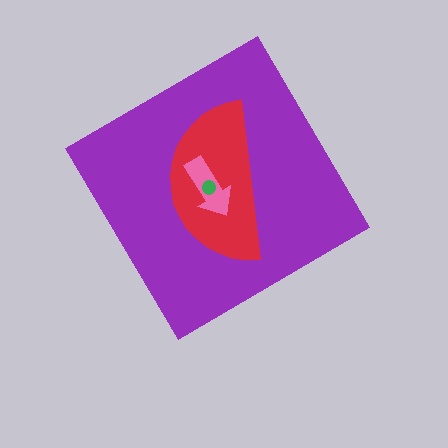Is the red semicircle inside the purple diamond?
Yes.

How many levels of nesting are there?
4.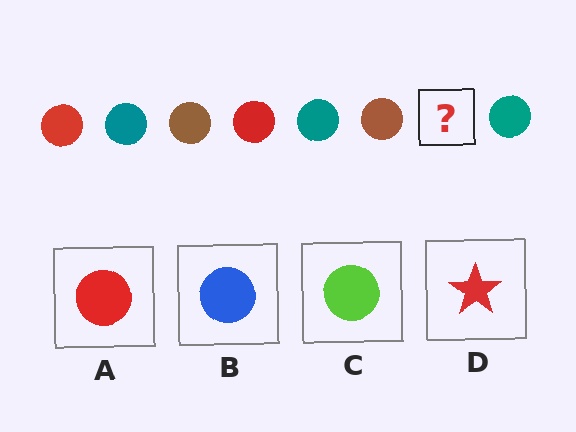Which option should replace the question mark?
Option A.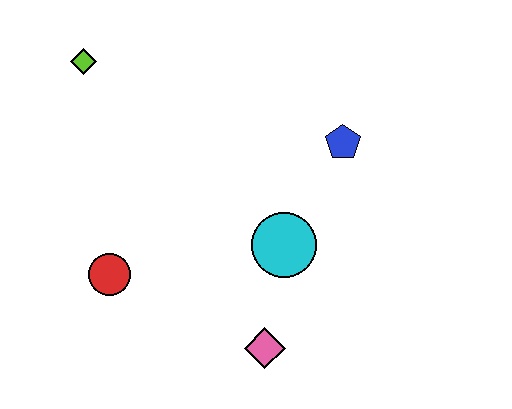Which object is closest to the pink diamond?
The cyan circle is closest to the pink diamond.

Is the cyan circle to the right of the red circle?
Yes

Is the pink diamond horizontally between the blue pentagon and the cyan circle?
No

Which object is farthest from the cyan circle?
The lime diamond is farthest from the cyan circle.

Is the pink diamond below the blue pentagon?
Yes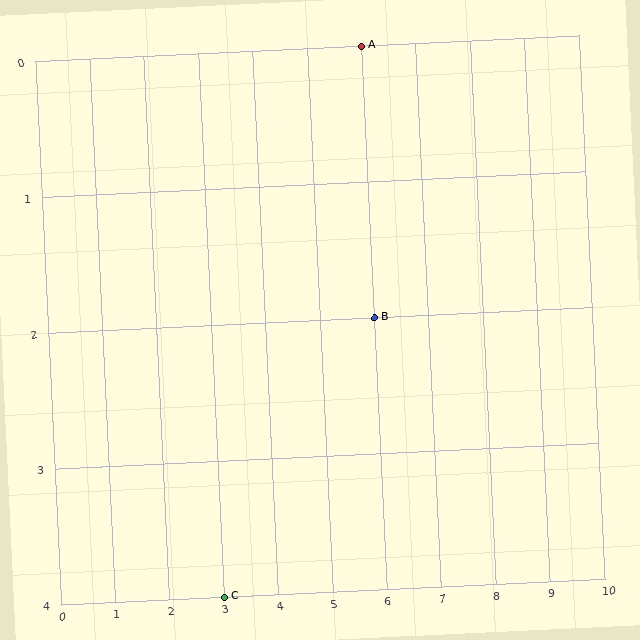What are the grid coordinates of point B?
Point B is at grid coordinates (6, 2).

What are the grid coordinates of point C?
Point C is at grid coordinates (3, 4).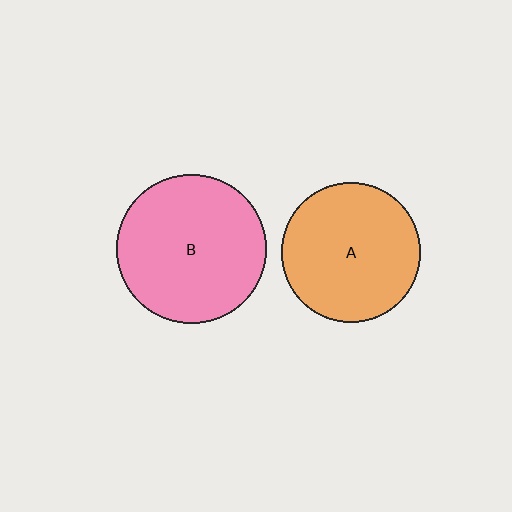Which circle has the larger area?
Circle B (pink).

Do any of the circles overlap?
No, none of the circles overlap.